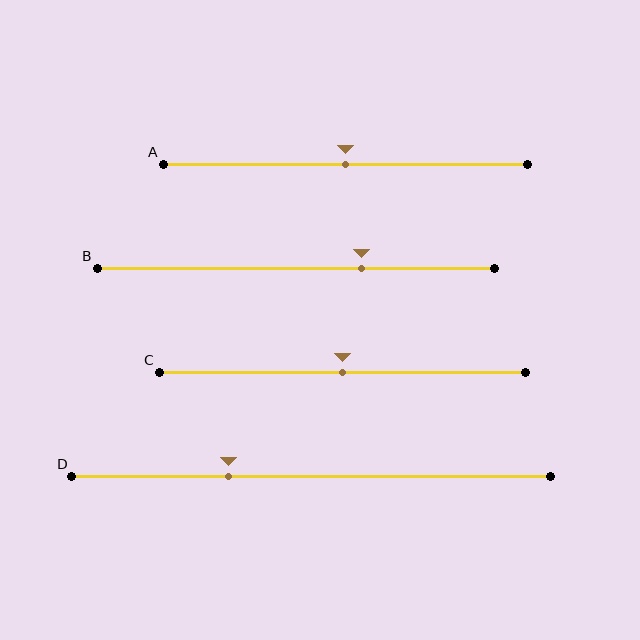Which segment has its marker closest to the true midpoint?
Segment A has its marker closest to the true midpoint.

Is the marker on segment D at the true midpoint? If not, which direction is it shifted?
No, the marker on segment D is shifted to the left by about 17% of the segment length.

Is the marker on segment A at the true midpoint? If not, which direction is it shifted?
Yes, the marker on segment A is at the true midpoint.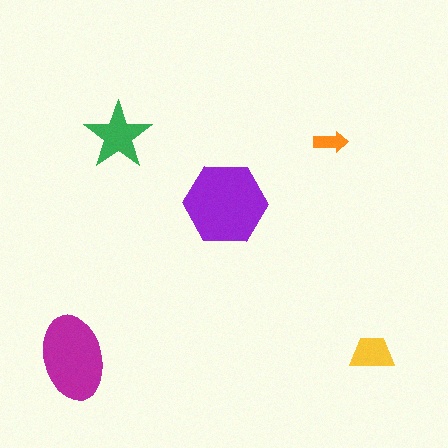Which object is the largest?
The purple hexagon.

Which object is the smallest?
The orange arrow.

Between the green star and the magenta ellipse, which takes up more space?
The magenta ellipse.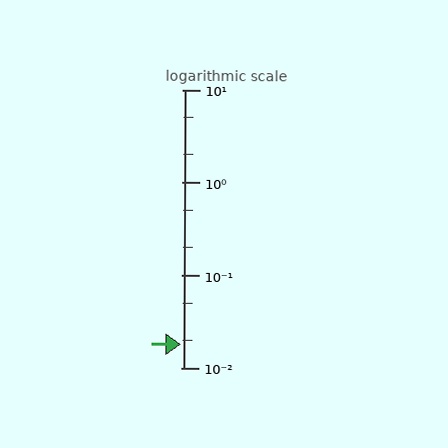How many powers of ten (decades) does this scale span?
The scale spans 3 decades, from 0.01 to 10.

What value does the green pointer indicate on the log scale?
The pointer indicates approximately 0.018.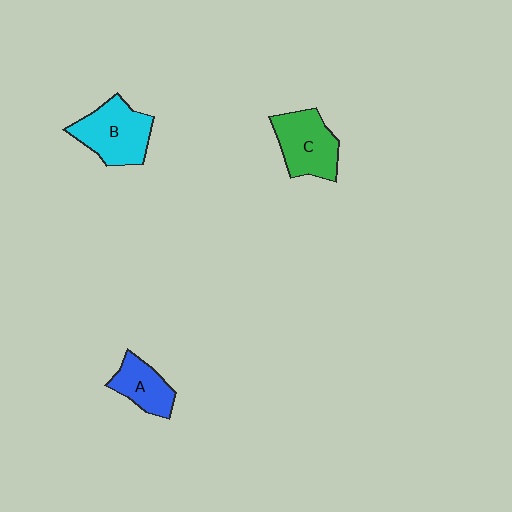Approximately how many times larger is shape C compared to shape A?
Approximately 1.4 times.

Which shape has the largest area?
Shape B (cyan).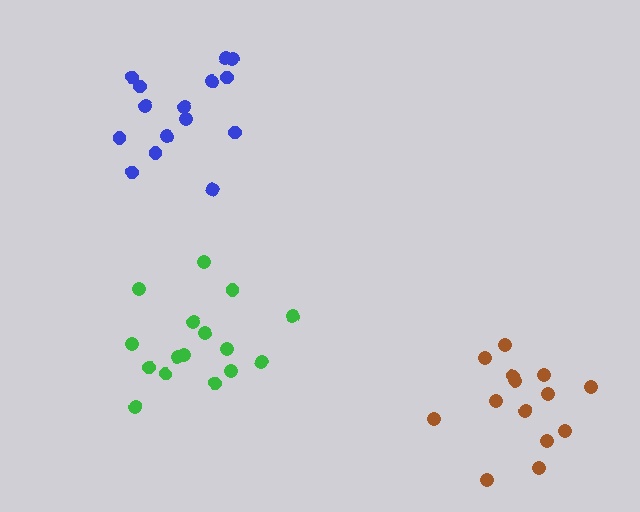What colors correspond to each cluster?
The clusters are colored: brown, green, blue.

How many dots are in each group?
Group 1: 14 dots, Group 2: 16 dots, Group 3: 15 dots (45 total).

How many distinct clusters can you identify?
There are 3 distinct clusters.